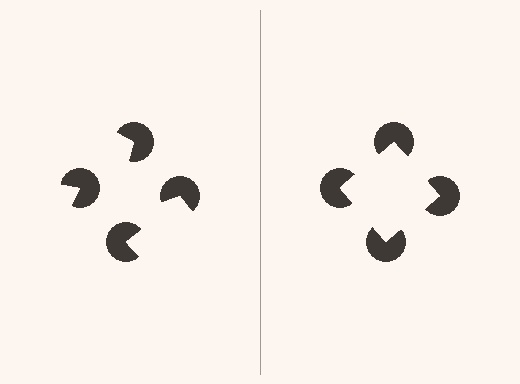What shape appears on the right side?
An illusory square.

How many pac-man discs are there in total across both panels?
8 — 4 on each side.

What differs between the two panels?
The pac-man discs are positioned identically on both sides; only the wedge orientations differ. On the right they align to a square; on the left they are misaligned.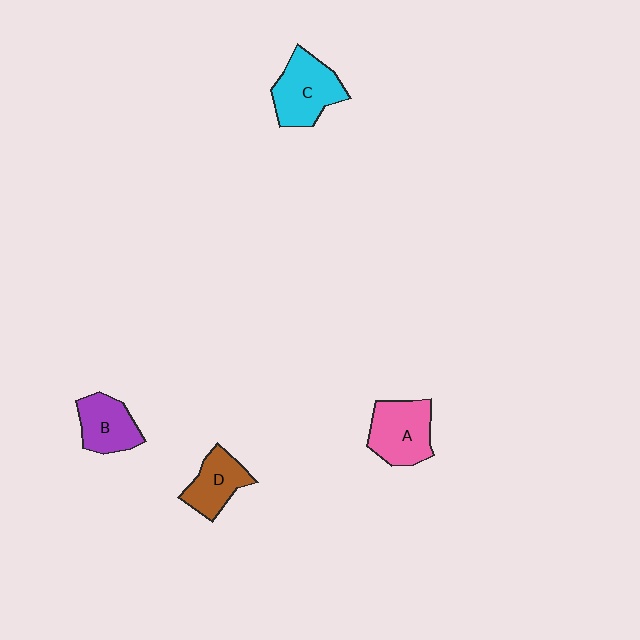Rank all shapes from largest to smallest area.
From largest to smallest: C (cyan), A (pink), B (purple), D (brown).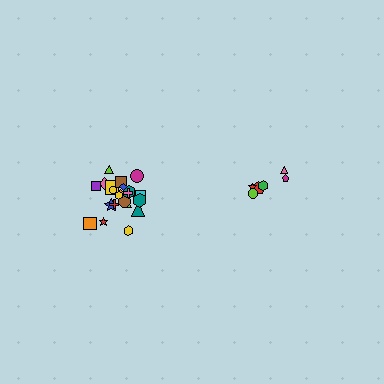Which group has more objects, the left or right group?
The left group.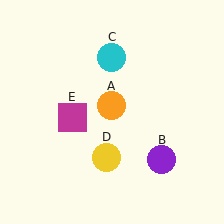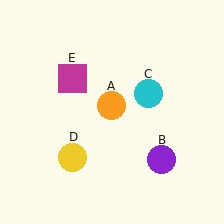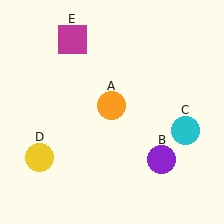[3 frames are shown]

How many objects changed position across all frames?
3 objects changed position: cyan circle (object C), yellow circle (object D), magenta square (object E).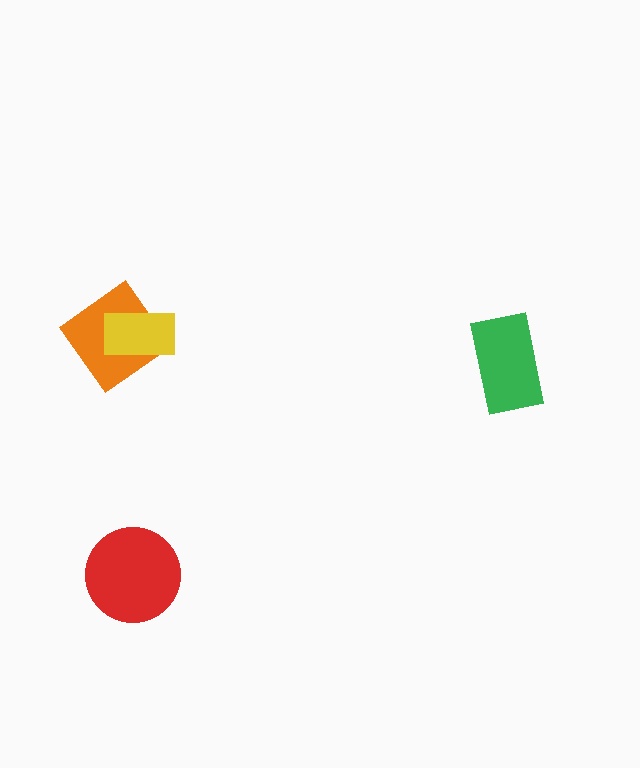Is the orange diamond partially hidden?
Yes, it is partially covered by another shape.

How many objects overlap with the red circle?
0 objects overlap with the red circle.